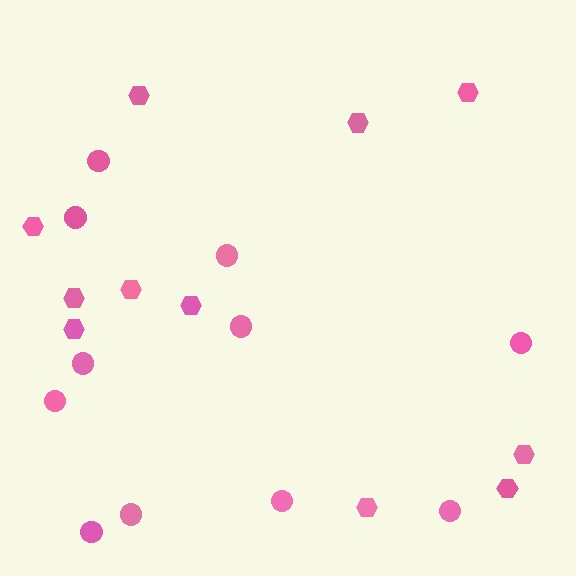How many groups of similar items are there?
There are 2 groups: one group of hexagons (11) and one group of circles (11).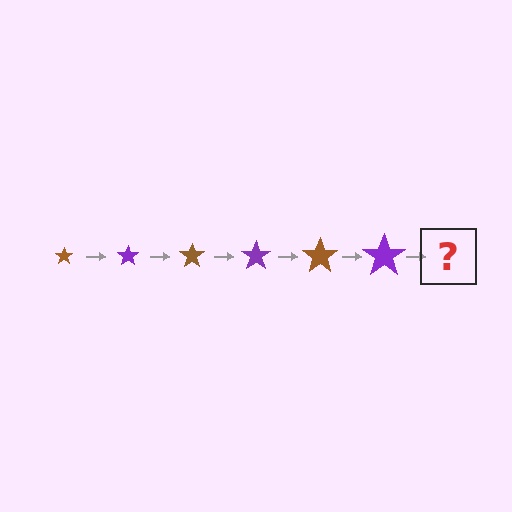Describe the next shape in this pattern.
It should be a brown star, larger than the previous one.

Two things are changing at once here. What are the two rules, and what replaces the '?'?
The two rules are that the star grows larger each step and the color cycles through brown and purple. The '?' should be a brown star, larger than the previous one.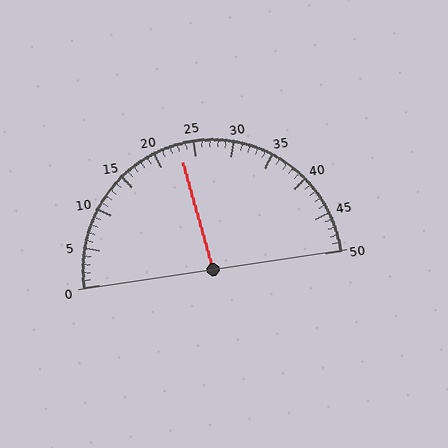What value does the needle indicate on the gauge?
The needle indicates approximately 23.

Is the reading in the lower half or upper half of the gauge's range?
The reading is in the lower half of the range (0 to 50).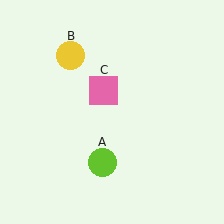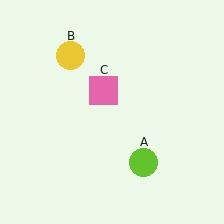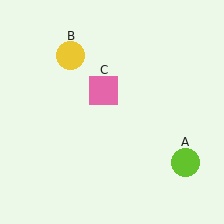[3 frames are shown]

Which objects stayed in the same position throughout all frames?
Yellow circle (object B) and pink square (object C) remained stationary.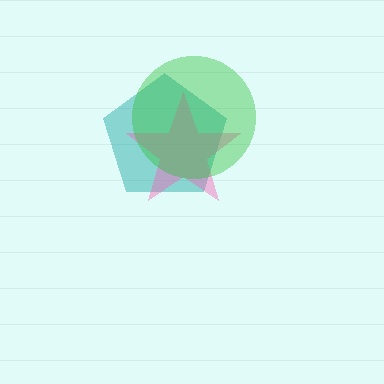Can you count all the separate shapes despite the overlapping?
Yes, there are 3 separate shapes.